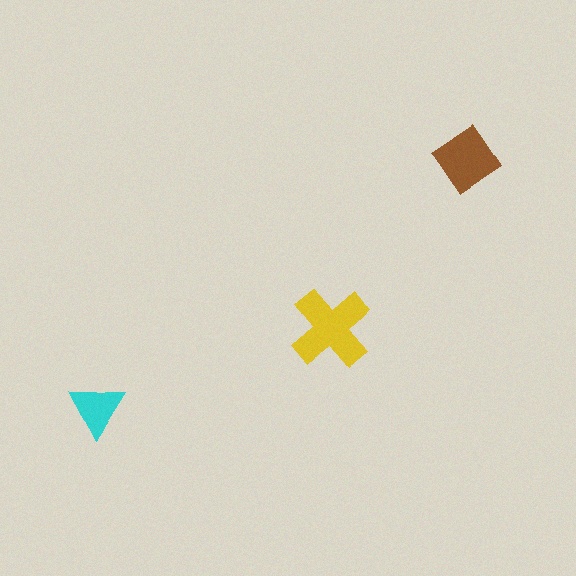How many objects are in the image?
There are 3 objects in the image.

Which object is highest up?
The brown diamond is topmost.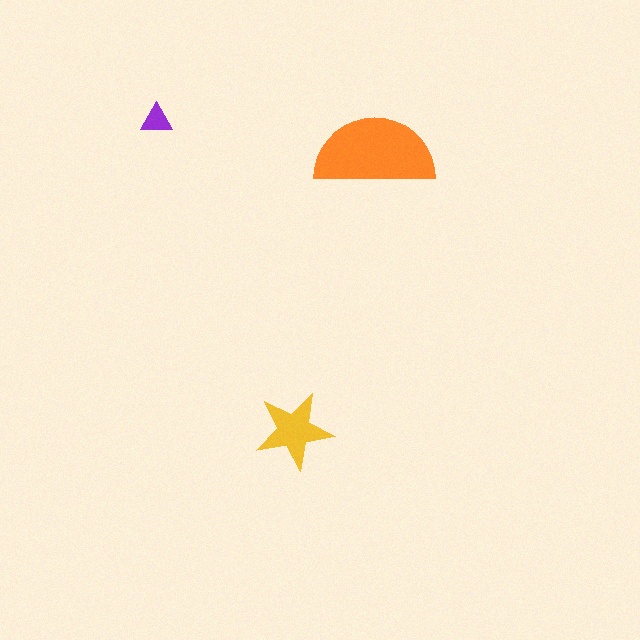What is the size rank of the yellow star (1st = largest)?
2nd.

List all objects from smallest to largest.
The purple triangle, the yellow star, the orange semicircle.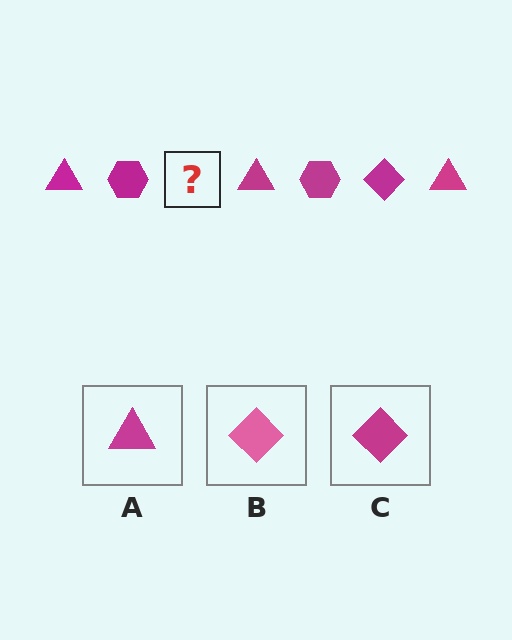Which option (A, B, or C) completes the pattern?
C.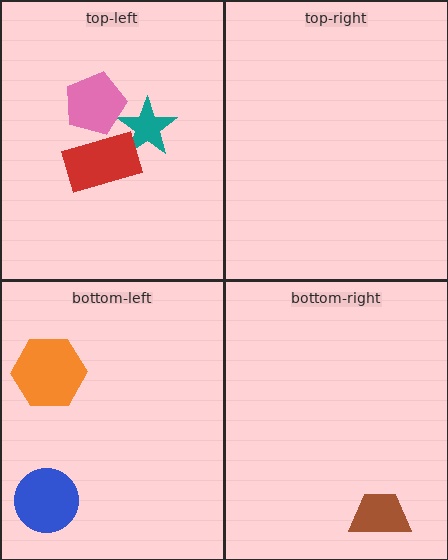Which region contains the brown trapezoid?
The bottom-right region.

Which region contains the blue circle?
The bottom-left region.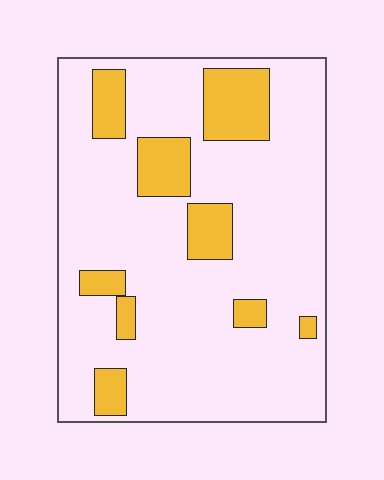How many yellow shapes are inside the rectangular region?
9.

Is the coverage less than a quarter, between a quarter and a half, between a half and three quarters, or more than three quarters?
Less than a quarter.